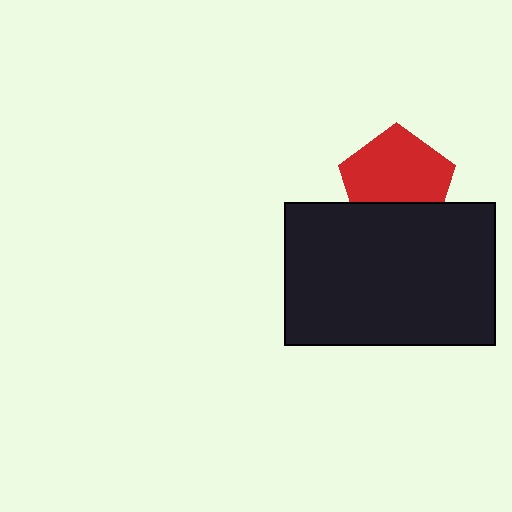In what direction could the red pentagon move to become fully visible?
The red pentagon could move up. That would shift it out from behind the black rectangle entirely.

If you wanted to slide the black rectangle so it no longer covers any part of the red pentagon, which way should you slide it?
Slide it down — that is the most direct way to separate the two shapes.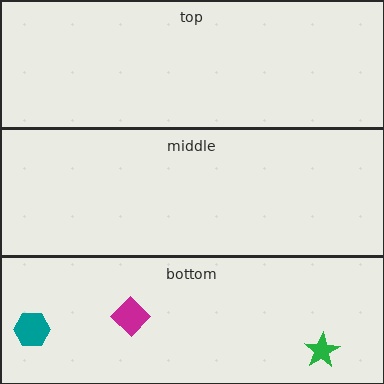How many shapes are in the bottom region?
3.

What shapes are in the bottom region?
The teal hexagon, the magenta diamond, the green star.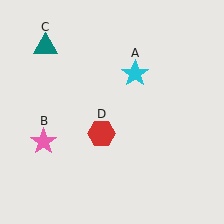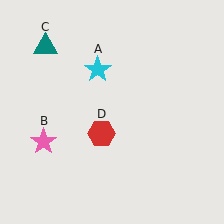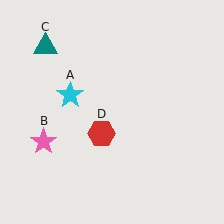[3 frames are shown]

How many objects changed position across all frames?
1 object changed position: cyan star (object A).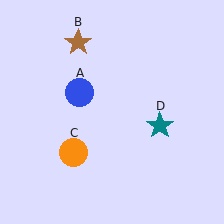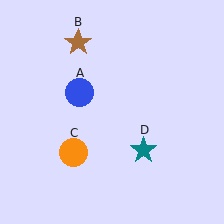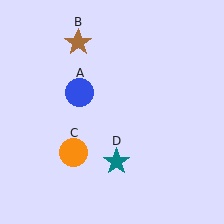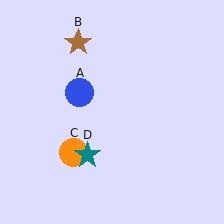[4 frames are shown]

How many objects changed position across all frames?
1 object changed position: teal star (object D).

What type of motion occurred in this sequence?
The teal star (object D) rotated clockwise around the center of the scene.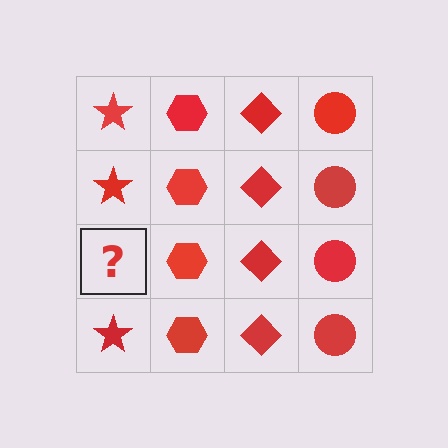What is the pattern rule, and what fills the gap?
The rule is that each column has a consistent shape. The gap should be filled with a red star.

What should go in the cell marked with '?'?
The missing cell should contain a red star.